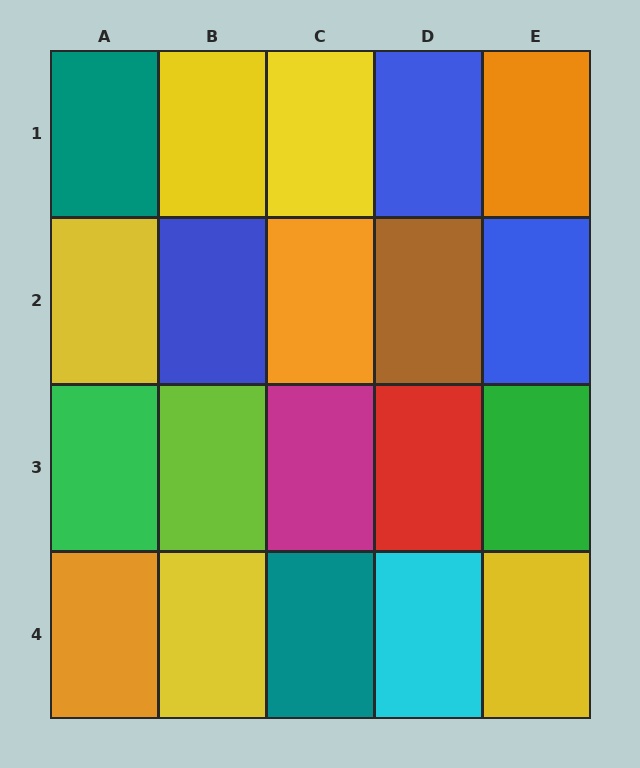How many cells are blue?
3 cells are blue.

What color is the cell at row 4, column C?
Teal.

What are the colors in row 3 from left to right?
Green, lime, magenta, red, green.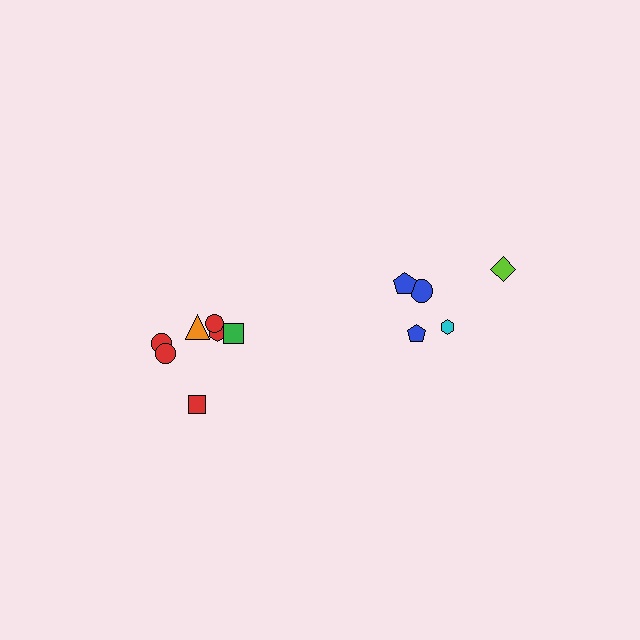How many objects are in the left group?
There are 7 objects.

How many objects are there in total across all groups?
There are 12 objects.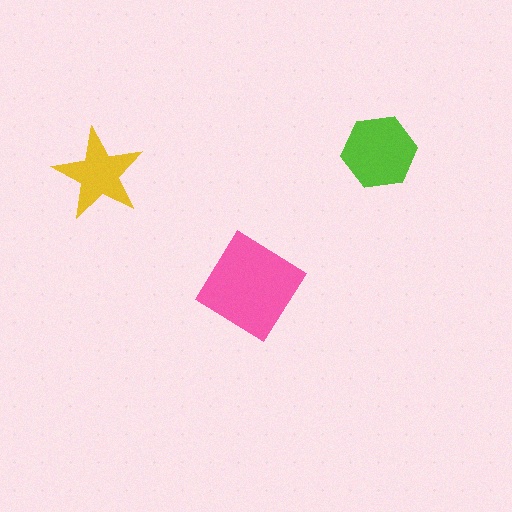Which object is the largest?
The pink diamond.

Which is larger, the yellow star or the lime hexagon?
The lime hexagon.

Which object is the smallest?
The yellow star.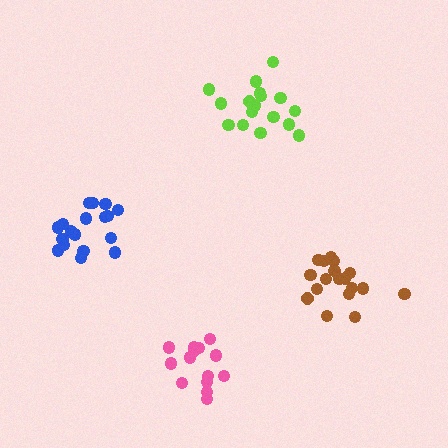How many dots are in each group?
Group 1: 18 dots, Group 2: 14 dots, Group 3: 17 dots, Group 4: 18 dots (67 total).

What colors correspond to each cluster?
The clusters are colored: blue, pink, lime, brown.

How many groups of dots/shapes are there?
There are 4 groups.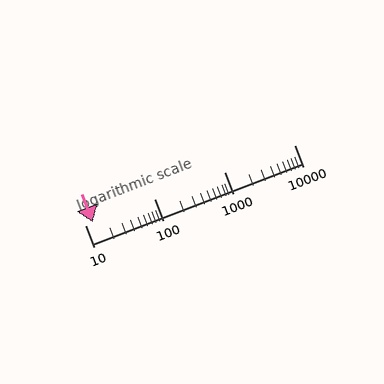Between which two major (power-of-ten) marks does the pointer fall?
The pointer is between 10 and 100.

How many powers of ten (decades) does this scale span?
The scale spans 3 decades, from 10 to 10000.